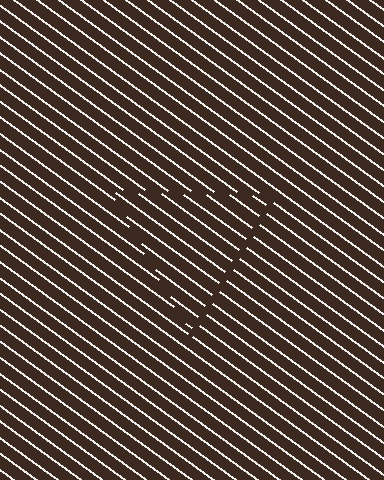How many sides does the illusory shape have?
3 sides — the line-ends trace a triangle.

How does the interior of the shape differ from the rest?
The interior of the shape contains the same grating, shifted by half a period — the contour is defined by the phase discontinuity where line-ends from the inner and outer gratings abut.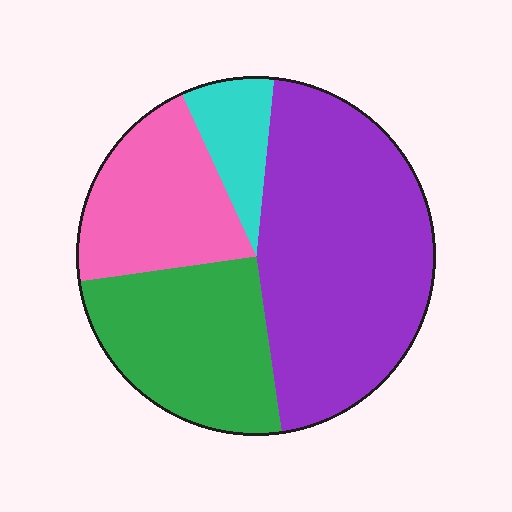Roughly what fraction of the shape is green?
Green takes up between a sixth and a third of the shape.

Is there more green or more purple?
Purple.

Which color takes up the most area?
Purple, at roughly 45%.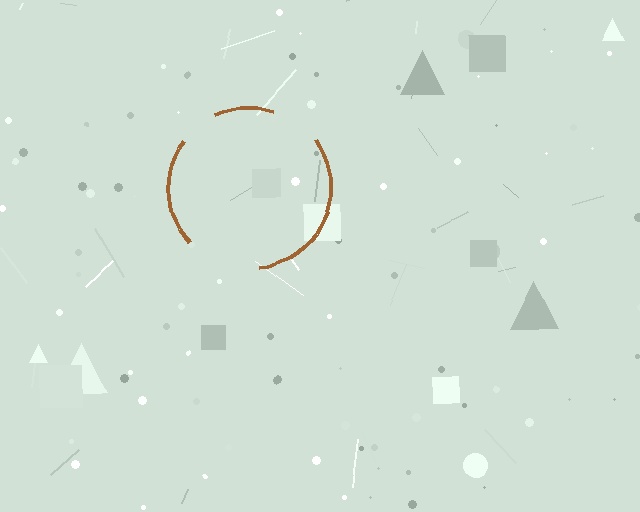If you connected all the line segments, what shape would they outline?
They would outline a circle.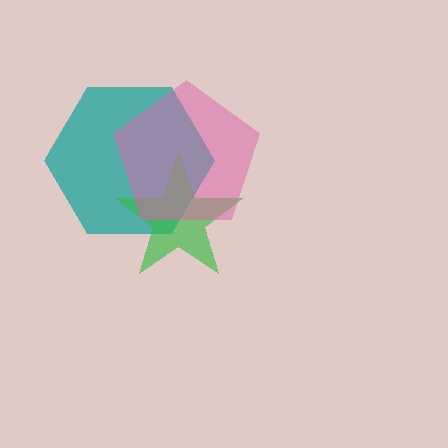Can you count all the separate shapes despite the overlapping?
Yes, there are 3 separate shapes.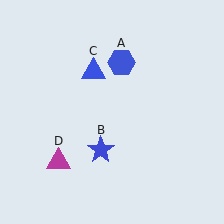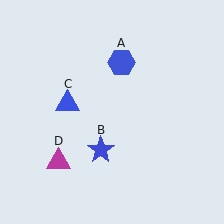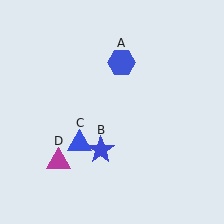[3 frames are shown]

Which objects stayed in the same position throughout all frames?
Blue hexagon (object A) and blue star (object B) and magenta triangle (object D) remained stationary.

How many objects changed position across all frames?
1 object changed position: blue triangle (object C).